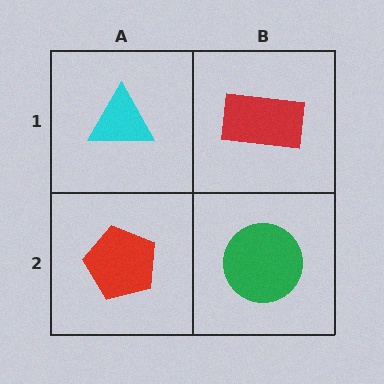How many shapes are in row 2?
2 shapes.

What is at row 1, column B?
A red rectangle.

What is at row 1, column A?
A cyan triangle.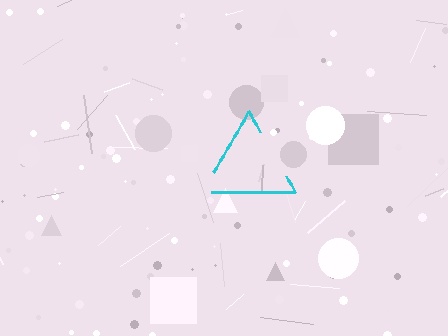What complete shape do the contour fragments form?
The contour fragments form a triangle.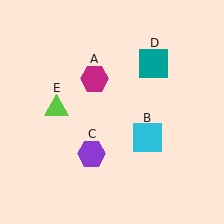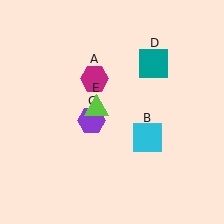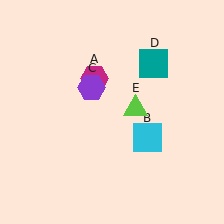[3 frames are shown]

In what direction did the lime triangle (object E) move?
The lime triangle (object E) moved right.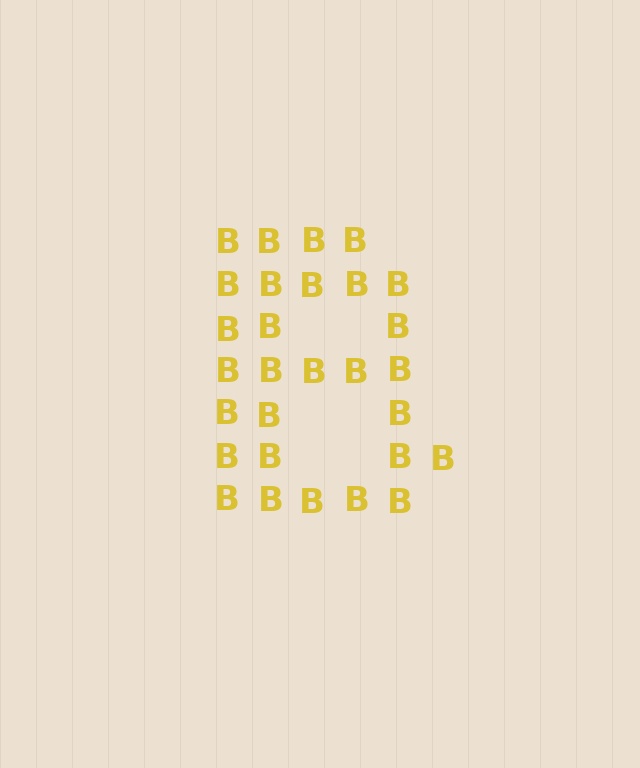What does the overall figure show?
The overall figure shows the letter B.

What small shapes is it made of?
It is made of small letter B's.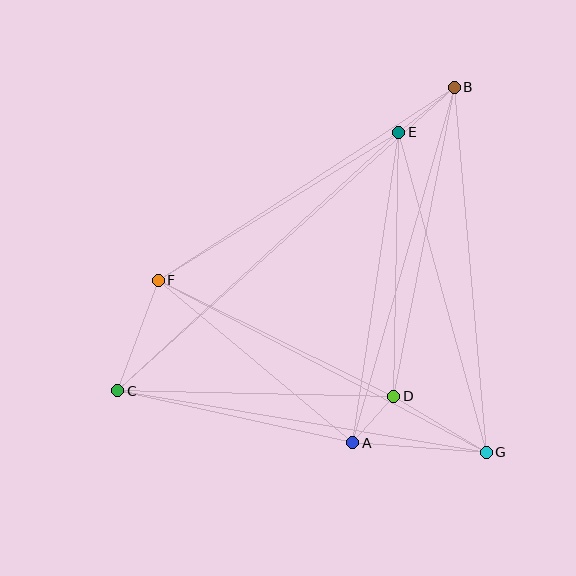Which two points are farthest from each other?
Points B and C are farthest from each other.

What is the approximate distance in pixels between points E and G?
The distance between E and G is approximately 332 pixels.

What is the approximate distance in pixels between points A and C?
The distance between A and C is approximately 241 pixels.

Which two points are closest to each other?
Points A and D are closest to each other.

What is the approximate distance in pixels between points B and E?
The distance between B and E is approximately 71 pixels.